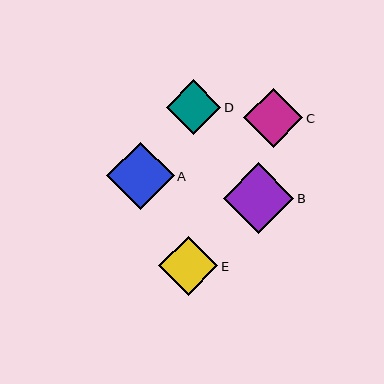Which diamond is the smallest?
Diamond D is the smallest with a size of approximately 55 pixels.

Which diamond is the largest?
Diamond B is the largest with a size of approximately 70 pixels.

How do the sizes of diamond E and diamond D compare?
Diamond E and diamond D are approximately the same size.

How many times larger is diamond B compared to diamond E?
Diamond B is approximately 1.2 times the size of diamond E.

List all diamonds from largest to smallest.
From largest to smallest: B, A, E, C, D.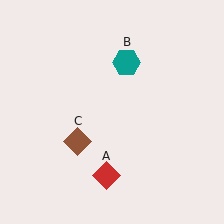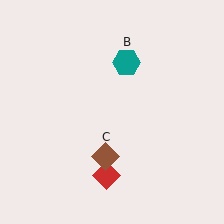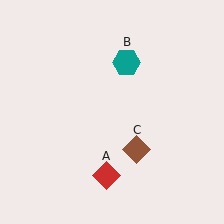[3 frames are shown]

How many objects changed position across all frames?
1 object changed position: brown diamond (object C).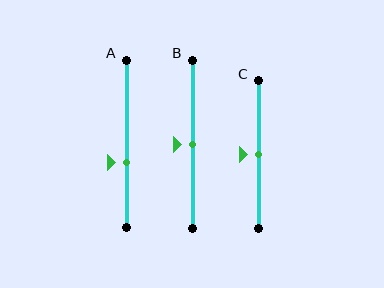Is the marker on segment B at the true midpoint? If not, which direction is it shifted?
Yes, the marker on segment B is at the true midpoint.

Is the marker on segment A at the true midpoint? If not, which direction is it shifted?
No, the marker on segment A is shifted downward by about 11% of the segment length.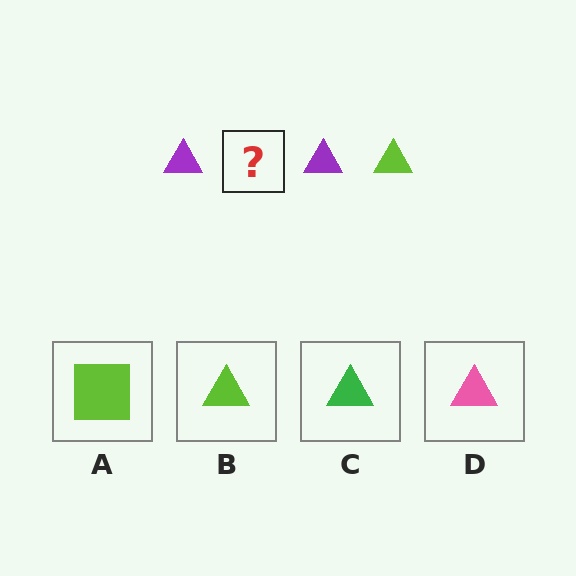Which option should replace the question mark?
Option B.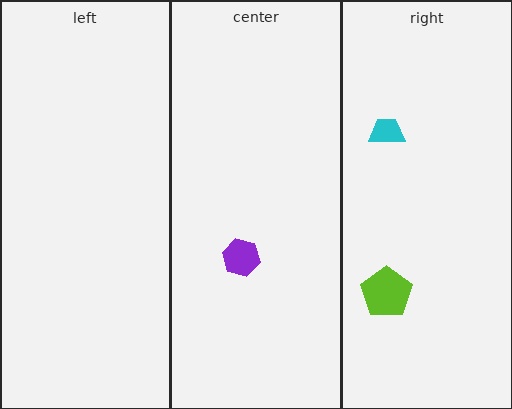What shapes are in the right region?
The cyan trapezoid, the lime pentagon.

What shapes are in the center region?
The purple hexagon.